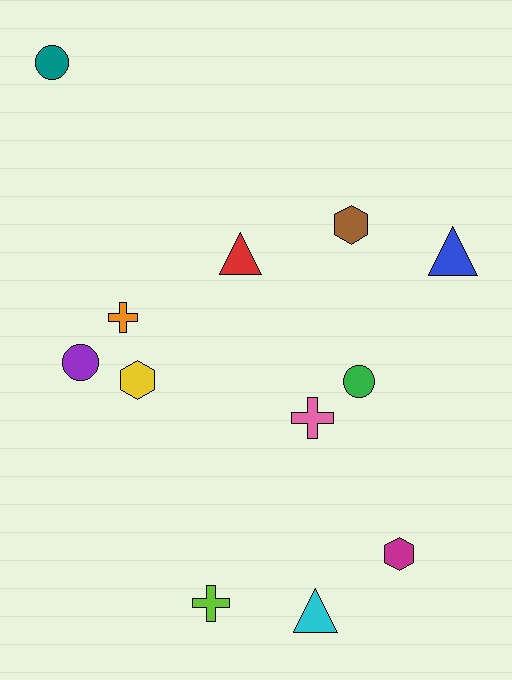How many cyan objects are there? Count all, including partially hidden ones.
There is 1 cyan object.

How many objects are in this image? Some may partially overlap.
There are 12 objects.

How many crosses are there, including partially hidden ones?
There are 3 crosses.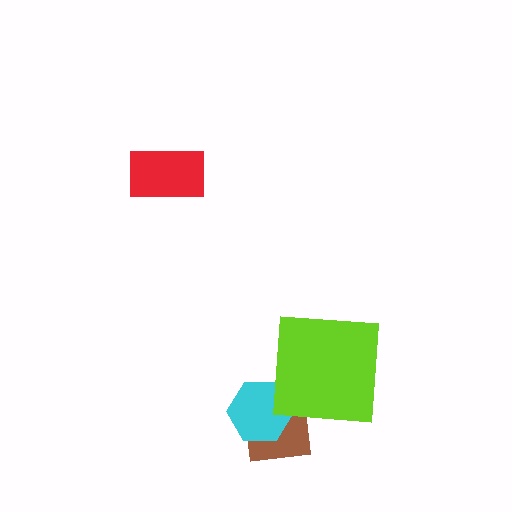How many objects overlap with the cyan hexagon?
1 object overlaps with the cyan hexagon.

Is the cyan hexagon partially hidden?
No, no other shape covers it.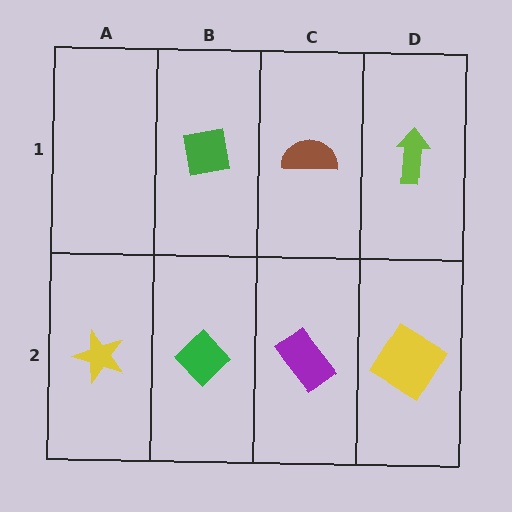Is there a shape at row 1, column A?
No, that cell is empty.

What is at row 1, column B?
A green square.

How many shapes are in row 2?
4 shapes.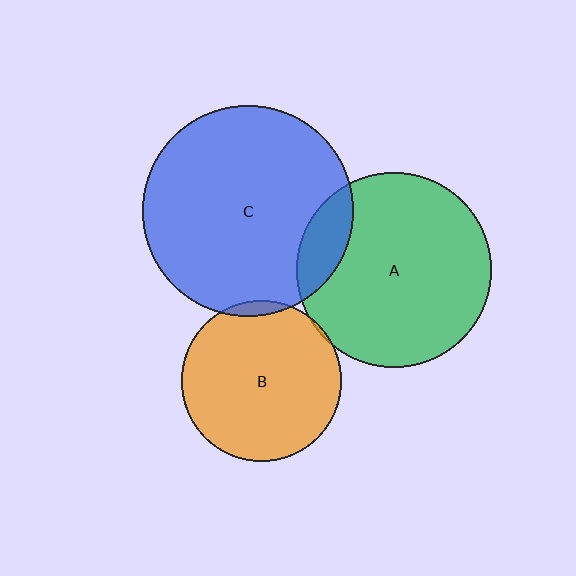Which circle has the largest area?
Circle C (blue).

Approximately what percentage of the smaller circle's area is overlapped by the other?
Approximately 5%.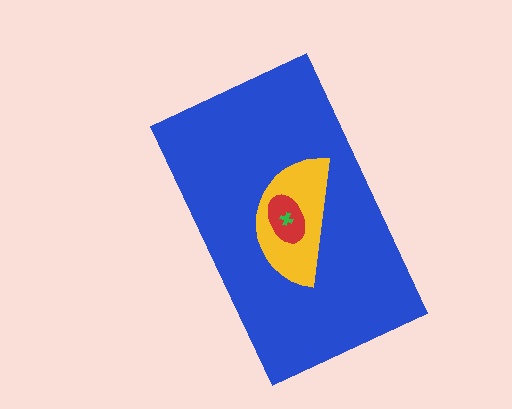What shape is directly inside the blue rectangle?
The yellow semicircle.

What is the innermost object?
The green cross.